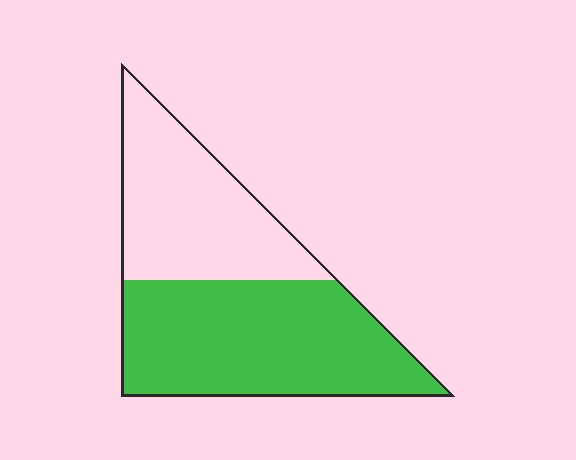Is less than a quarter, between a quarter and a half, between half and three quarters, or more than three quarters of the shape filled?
Between half and three quarters.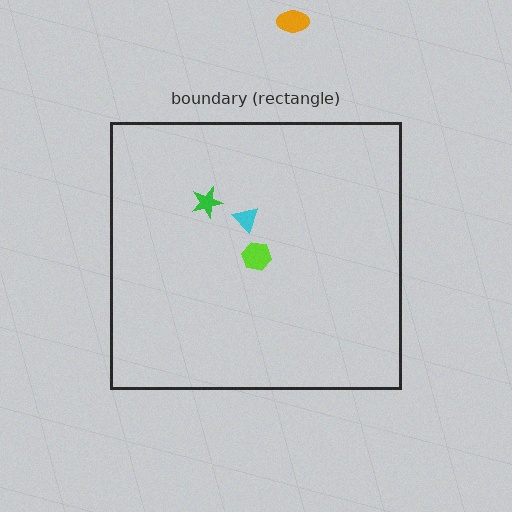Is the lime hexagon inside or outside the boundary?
Inside.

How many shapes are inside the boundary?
3 inside, 1 outside.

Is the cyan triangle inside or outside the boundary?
Inside.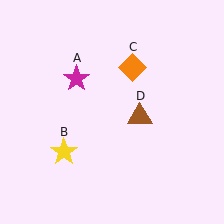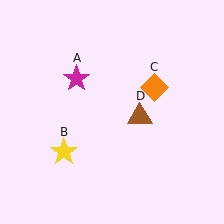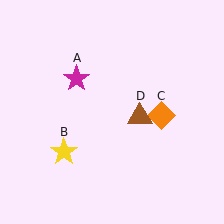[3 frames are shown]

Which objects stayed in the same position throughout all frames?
Magenta star (object A) and yellow star (object B) and brown triangle (object D) remained stationary.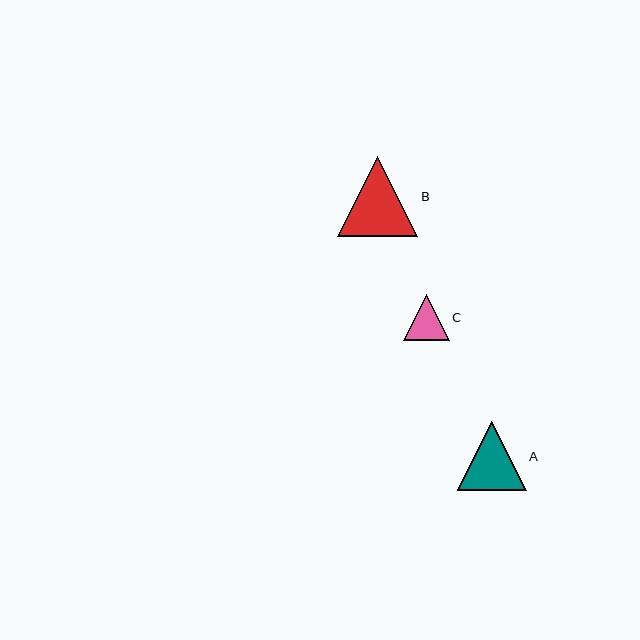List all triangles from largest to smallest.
From largest to smallest: B, A, C.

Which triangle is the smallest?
Triangle C is the smallest with a size of approximately 46 pixels.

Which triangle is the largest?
Triangle B is the largest with a size of approximately 80 pixels.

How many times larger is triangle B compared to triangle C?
Triangle B is approximately 1.7 times the size of triangle C.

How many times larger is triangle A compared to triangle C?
Triangle A is approximately 1.5 times the size of triangle C.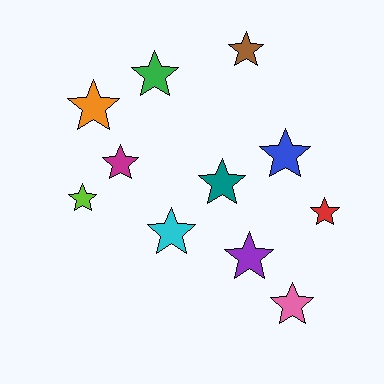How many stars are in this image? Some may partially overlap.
There are 11 stars.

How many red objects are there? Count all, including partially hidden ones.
There is 1 red object.